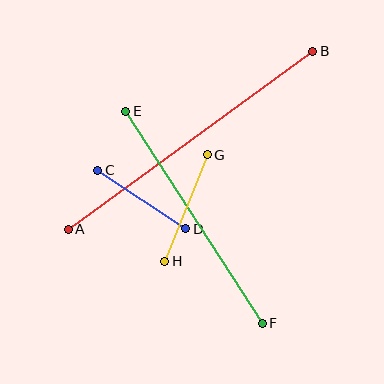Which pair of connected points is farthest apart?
Points A and B are farthest apart.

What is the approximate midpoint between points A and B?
The midpoint is at approximately (191, 140) pixels.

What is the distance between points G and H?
The distance is approximately 114 pixels.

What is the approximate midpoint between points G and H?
The midpoint is at approximately (186, 208) pixels.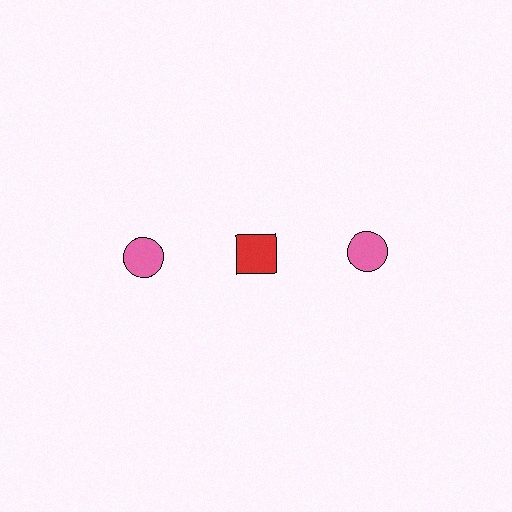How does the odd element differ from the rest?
It differs in both color (red instead of pink) and shape (square instead of circle).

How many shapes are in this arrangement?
There are 3 shapes arranged in a grid pattern.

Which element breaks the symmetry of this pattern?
The red square in the top row, second from left column breaks the symmetry. All other shapes are pink circles.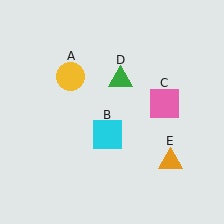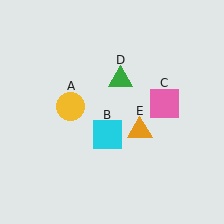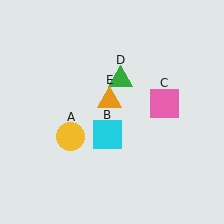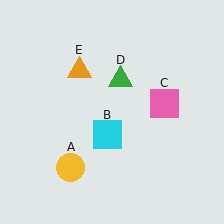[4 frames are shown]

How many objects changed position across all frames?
2 objects changed position: yellow circle (object A), orange triangle (object E).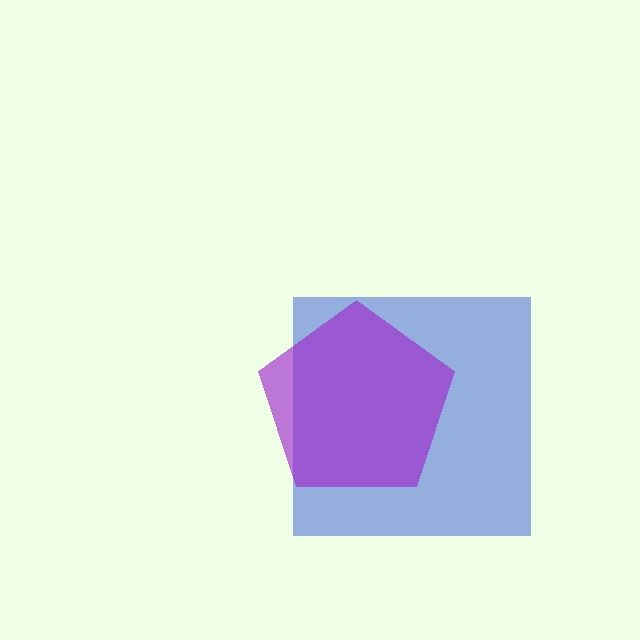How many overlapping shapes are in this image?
There are 2 overlapping shapes in the image.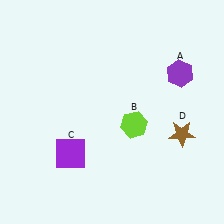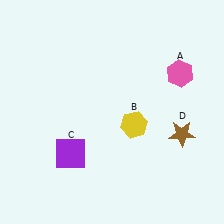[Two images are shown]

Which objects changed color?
A changed from purple to pink. B changed from lime to yellow.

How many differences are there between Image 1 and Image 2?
There are 2 differences between the two images.